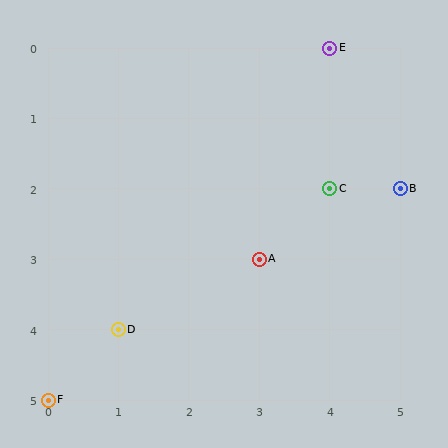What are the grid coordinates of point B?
Point B is at grid coordinates (5, 2).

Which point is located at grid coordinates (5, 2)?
Point B is at (5, 2).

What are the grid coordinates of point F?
Point F is at grid coordinates (0, 5).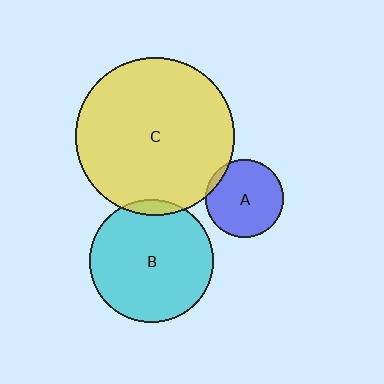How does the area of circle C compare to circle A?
Approximately 4.1 times.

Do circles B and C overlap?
Yes.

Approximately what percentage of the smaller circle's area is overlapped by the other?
Approximately 5%.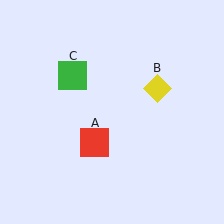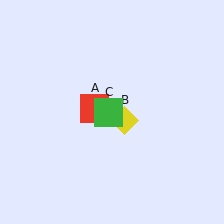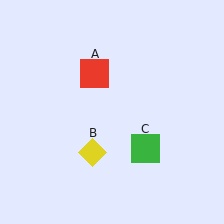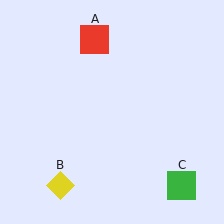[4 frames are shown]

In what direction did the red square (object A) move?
The red square (object A) moved up.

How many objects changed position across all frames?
3 objects changed position: red square (object A), yellow diamond (object B), green square (object C).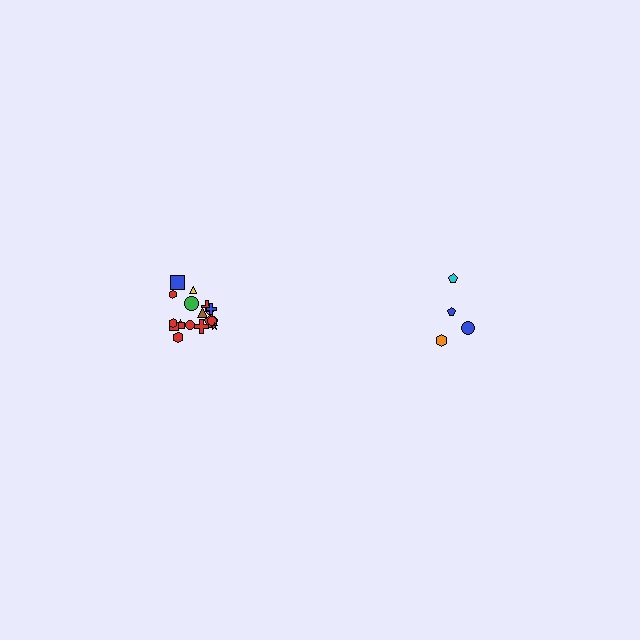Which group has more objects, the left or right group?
The left group.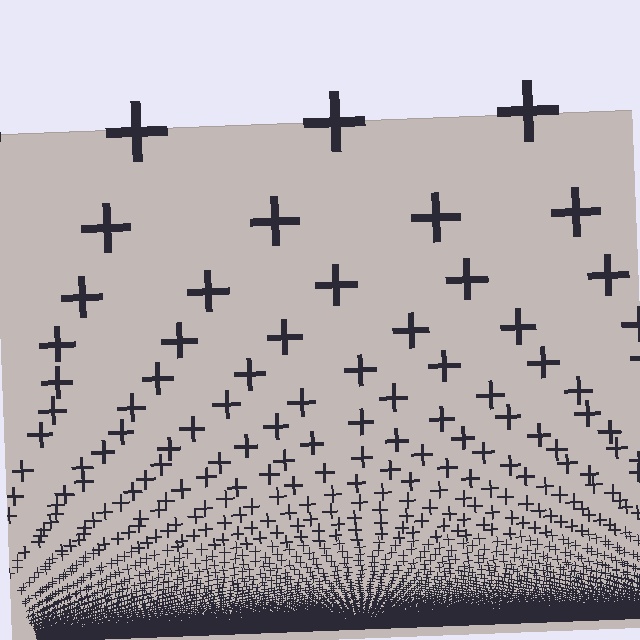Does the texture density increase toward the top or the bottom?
Density increases toward the bottom.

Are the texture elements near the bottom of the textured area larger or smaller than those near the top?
Smaller. The gradient is inverted — elements near the bottom are smaller and denser.